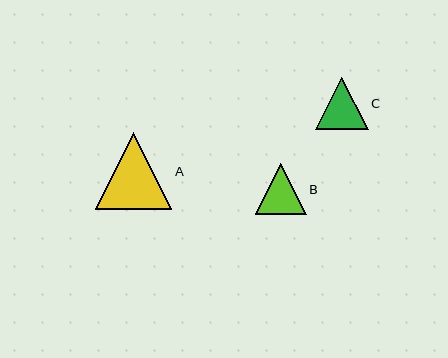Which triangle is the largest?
Triangle A is the largest with a size of approximately 76 pixels.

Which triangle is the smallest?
Triangle B is the smallest with a size of approximately 51 pixels.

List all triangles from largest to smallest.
From largest to smallest: A, C, B.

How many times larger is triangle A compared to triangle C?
Triangle A is approximately 1.5 times the size of triangle C.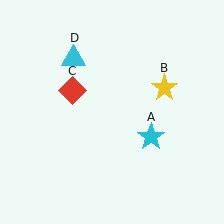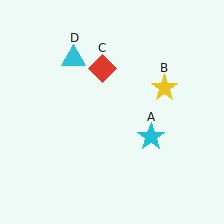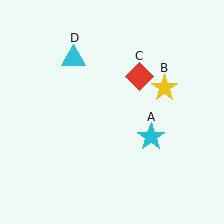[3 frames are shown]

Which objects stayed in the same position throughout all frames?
Cyan star (object A) and yellow star (object B) and cyan triangle (object D) remained stationary.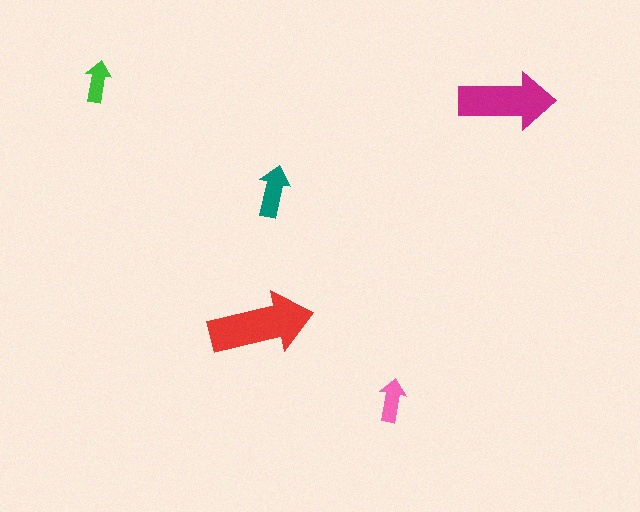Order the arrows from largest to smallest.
the red one, the magenta one, the teal one, the pink one, the green one.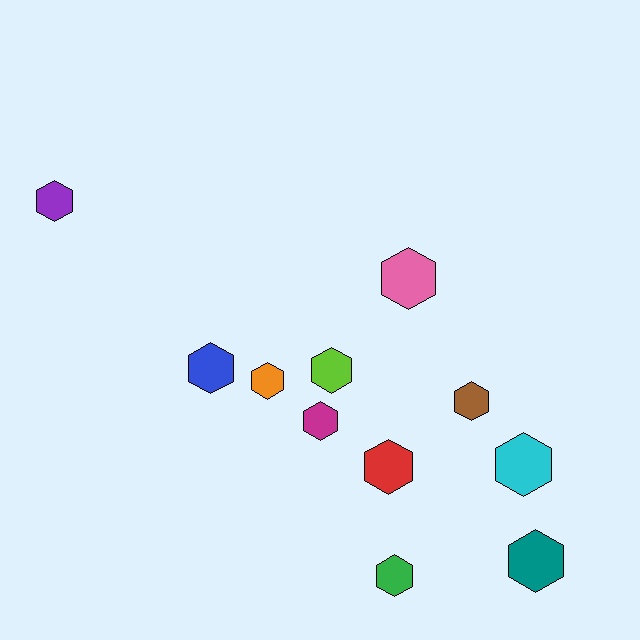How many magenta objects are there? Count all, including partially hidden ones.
There is 1 magenta object.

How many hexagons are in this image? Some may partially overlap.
There are 11 hexagons.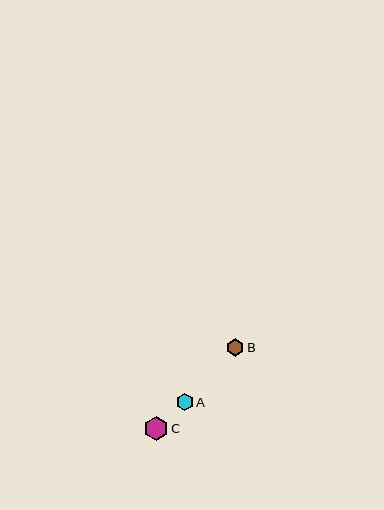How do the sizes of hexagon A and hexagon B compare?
Hexagon A and hexagon B are approximately the same size.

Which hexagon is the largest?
Hexagon C is the largest with a size of approximately 24 pixels.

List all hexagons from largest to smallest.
From largest to smallest: C, A, B.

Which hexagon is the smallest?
Hexagon B is the smallest with a size of approximately 17 pixels.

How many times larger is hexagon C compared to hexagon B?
Hexagon C is approximately 1.4 times the size of hexagon B.